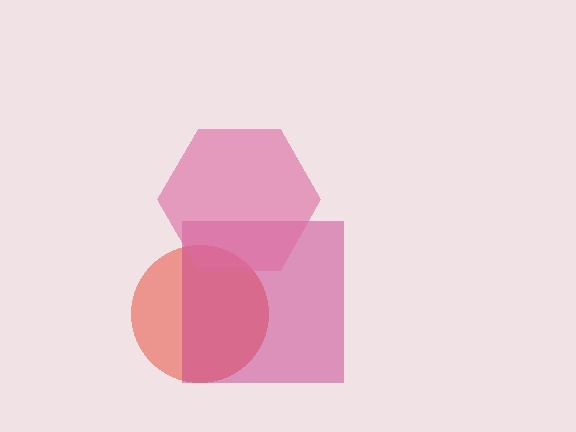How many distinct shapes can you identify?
There are 3 distinct shapes: a red circle, a magenta square, a pink hexagon.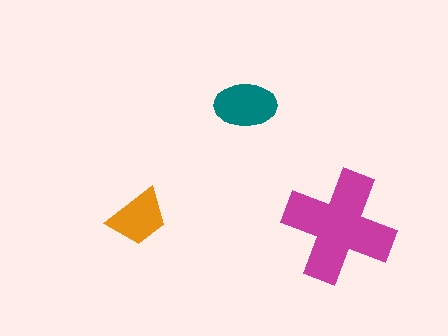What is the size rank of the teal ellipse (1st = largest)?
2nd.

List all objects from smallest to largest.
The orange trapezoid, the teal ellipse, the magenta cross.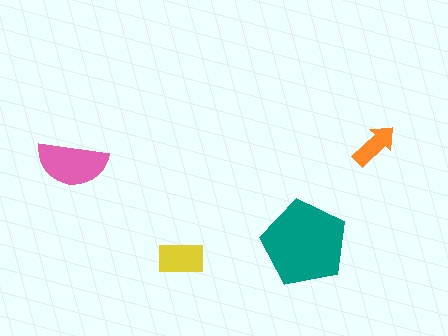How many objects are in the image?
There are 4 objects in the image.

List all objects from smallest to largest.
The orange arrow, the yellow rectangle, the pink semicircle, the teal pentagon.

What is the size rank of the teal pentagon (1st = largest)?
1st.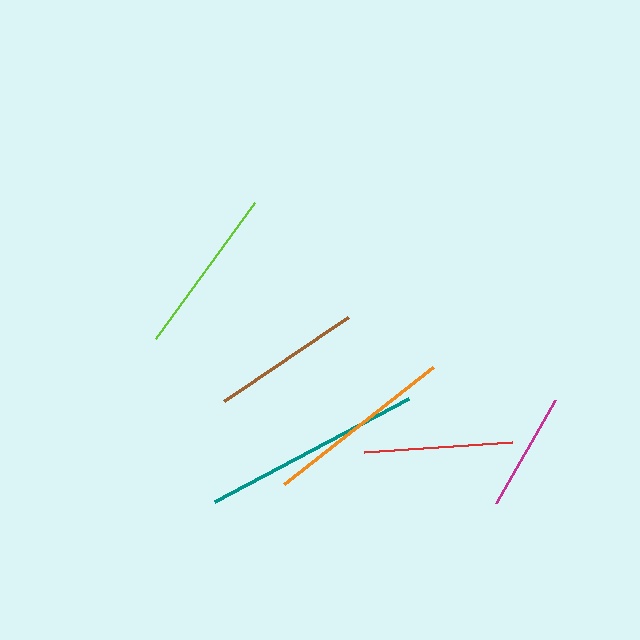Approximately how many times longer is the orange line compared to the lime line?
The orange line is approximately 1.1 times the length of the lime line.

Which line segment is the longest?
The teal line is the longest at approximately 220 pixels.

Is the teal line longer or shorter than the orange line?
The teal line is longer than the orange line.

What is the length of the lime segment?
The lime segment is approximately 168 pixels long.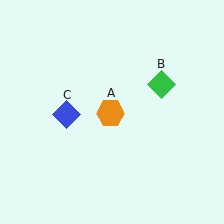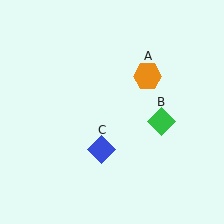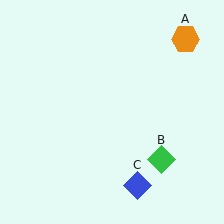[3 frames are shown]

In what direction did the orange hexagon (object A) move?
The orange hexagon (object A) moved up and to the right.